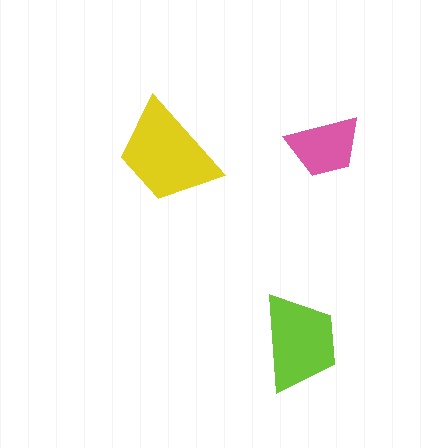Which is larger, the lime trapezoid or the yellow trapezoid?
The yellow one.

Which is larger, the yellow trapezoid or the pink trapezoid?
The yellow one.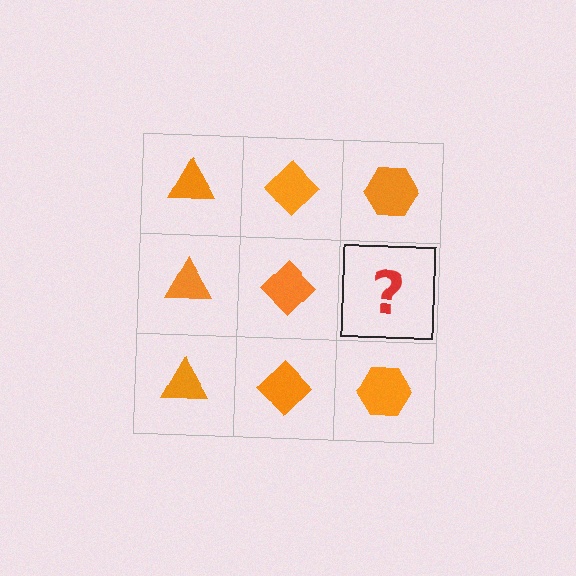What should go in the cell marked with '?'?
The missing cell should contain an orange hexagon.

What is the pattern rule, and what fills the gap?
The rule is that each column has a consistent shape. The gap should be filled with an orange hexagon.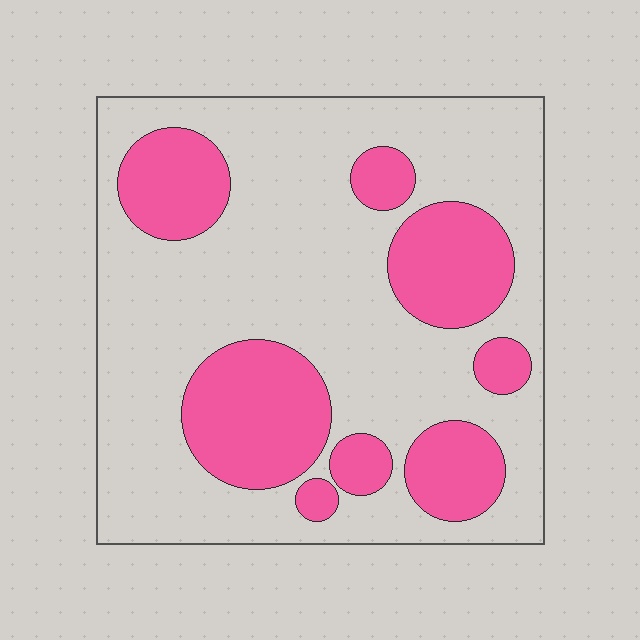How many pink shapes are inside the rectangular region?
8.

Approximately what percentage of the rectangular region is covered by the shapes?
Approximately 30%.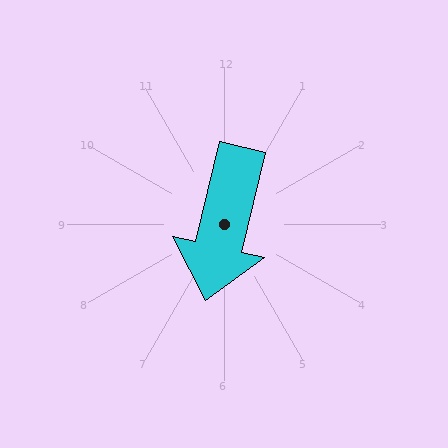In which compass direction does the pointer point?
South.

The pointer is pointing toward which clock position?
Roughly 6 o'clock.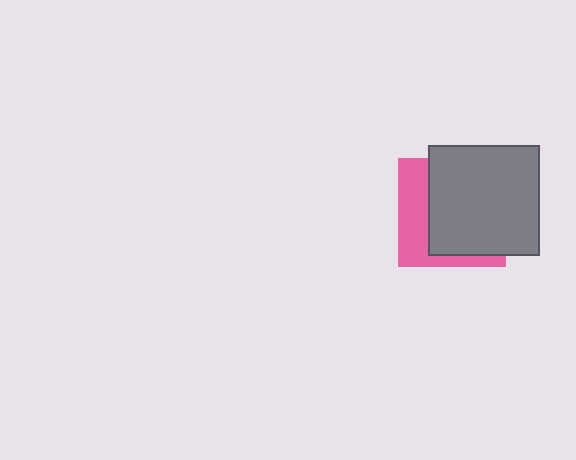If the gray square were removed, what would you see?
You would see the complete pink square.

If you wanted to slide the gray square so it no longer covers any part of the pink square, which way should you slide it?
Slide it right — that is the most direct way to separate the two shapes.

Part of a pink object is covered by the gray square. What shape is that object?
It is a square.